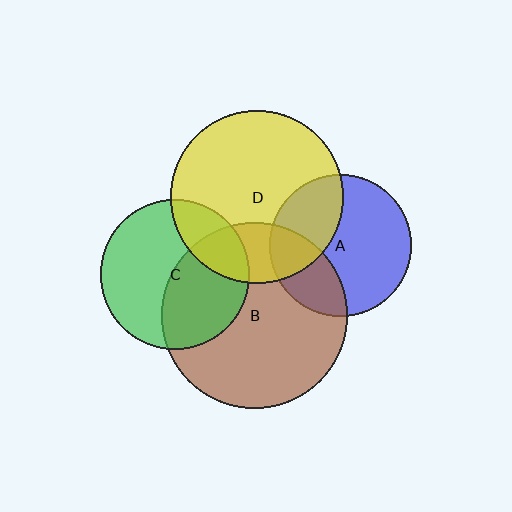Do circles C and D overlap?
Yes.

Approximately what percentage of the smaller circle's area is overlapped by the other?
Approximately 20%.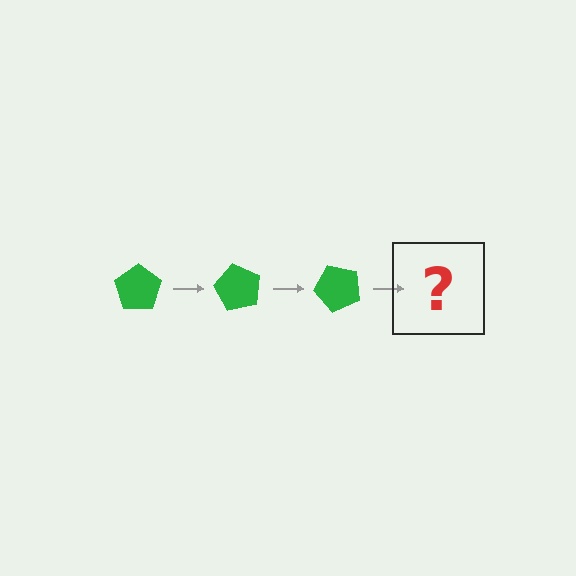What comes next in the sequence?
The next element should be a green pentagon rotated 180 degrees.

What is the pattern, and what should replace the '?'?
The pattern is that the pentagon rotates 60 degrees each step. The '?' should be a green pentagon rotated 180 degrees.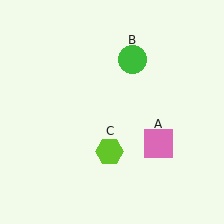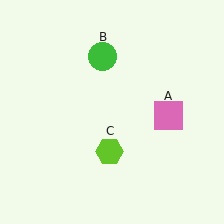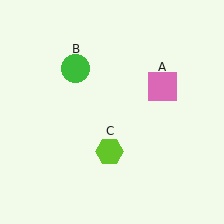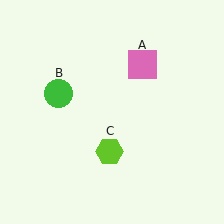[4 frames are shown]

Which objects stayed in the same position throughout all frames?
Lime hexagon (object C) remained stationary.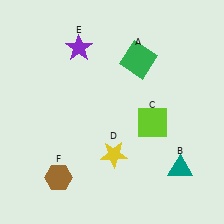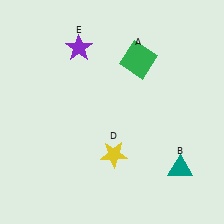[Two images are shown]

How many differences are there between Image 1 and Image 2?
There are 2 differences between the two images.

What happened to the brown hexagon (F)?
The brown hexagon (F) was removed in Image 2. It was in the bottom-left area of Image 1.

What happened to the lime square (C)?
The lime square (C) was removed in Image 2. It was in the bottom-right area of Image 1.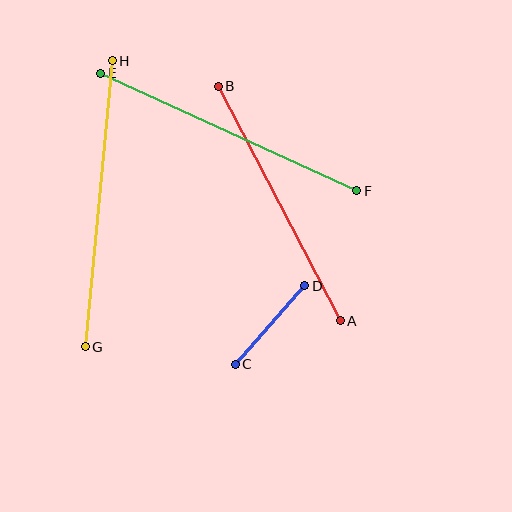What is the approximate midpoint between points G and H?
The midpoint is at approximately (99, 204) pixels.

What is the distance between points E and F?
The distance is approximately 282 pixels.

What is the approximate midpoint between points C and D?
The midpoint is at approximately (270, 325) pixels.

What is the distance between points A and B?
The distance is approximately 264 pixels.